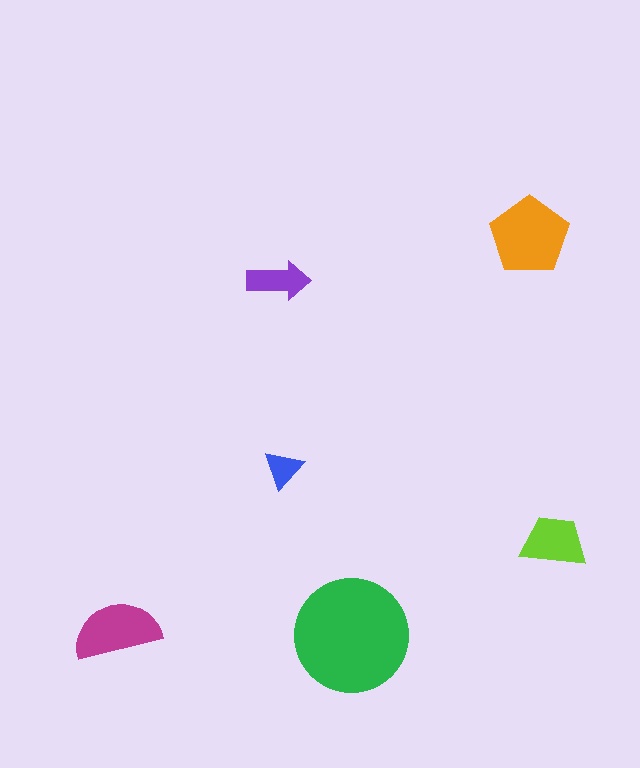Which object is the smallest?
The blue triangle.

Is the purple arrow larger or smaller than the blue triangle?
Larger.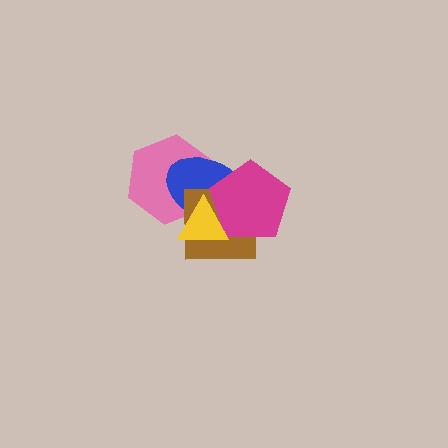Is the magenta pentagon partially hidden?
Yes, it is partially covered by another shape.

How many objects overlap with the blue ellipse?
4 objects overlap with the blue ellipse.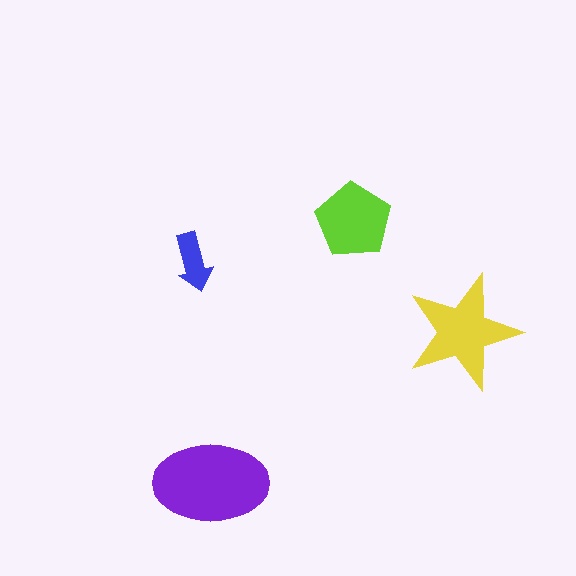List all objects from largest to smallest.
The purple ellipse, the yellow star, the lime pentagon, the blue arrow.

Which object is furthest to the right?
The yellow star is rightmost.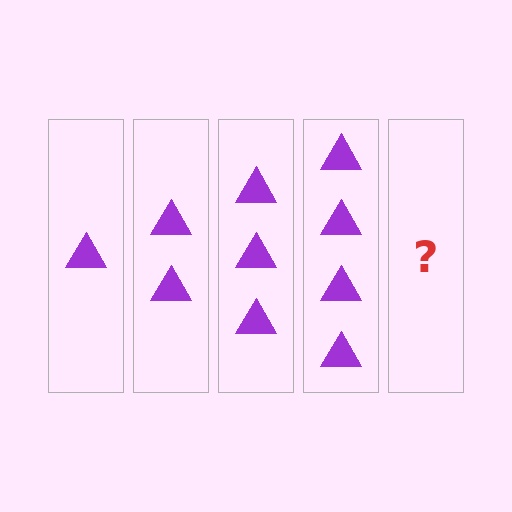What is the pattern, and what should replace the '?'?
The pattern is that each step adds one more triangle. The '?' should be 5 triangles.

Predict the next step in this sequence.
The next step is 5 triangles.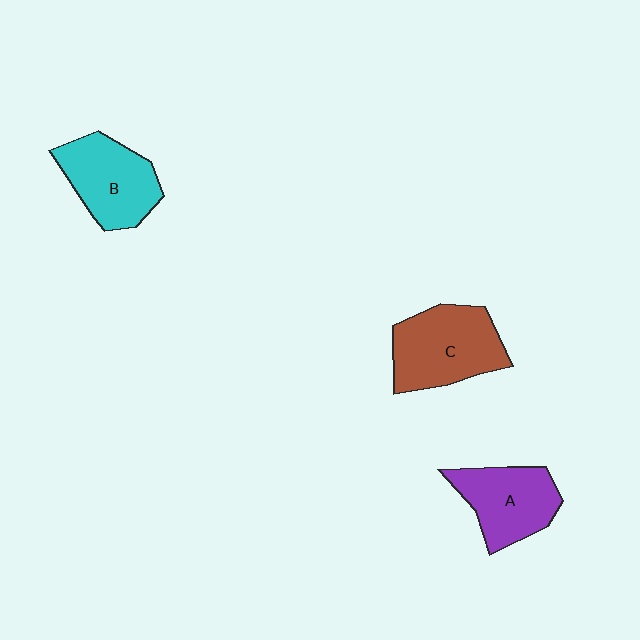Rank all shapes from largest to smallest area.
From largest to smallest: C (brown), B (cyan), A (purple).